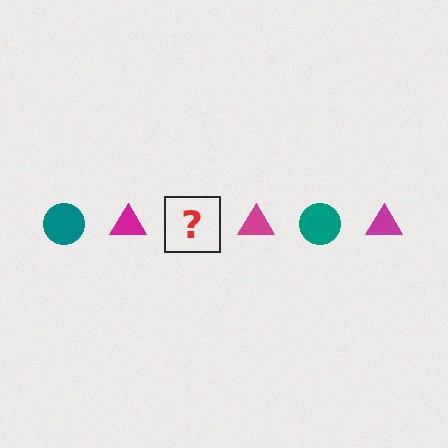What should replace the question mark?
The question mark should be replaced with a teal circle.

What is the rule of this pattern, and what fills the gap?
The rule is that the pattern alternates between teal circle and magenta triangle. The gap should be filled with a teal circle.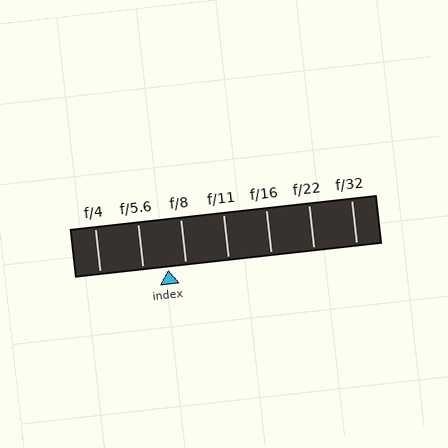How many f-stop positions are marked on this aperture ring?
There are 7 f-stop positions marked.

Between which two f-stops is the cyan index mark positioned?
The index mark is between f/5.6 and f/8.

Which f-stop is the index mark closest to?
The index mark is closest to f/8.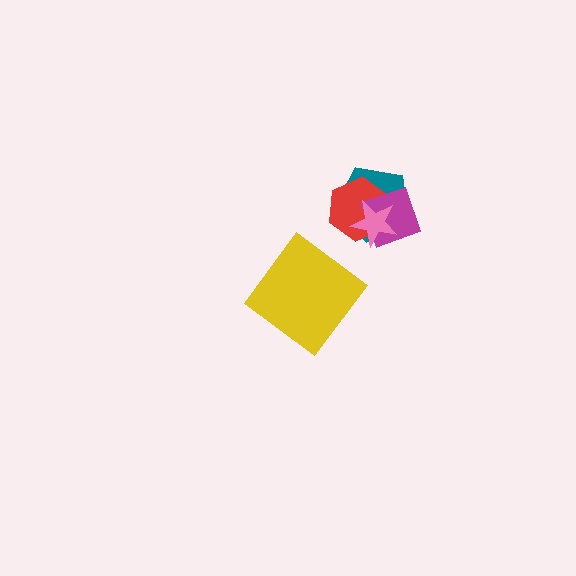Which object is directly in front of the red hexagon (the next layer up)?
The magenta diamond is directly in front of the red hexagon.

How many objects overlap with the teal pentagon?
3 objects overlap with the teal pentagon.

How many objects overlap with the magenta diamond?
3 objects overlap with the magenta diamond.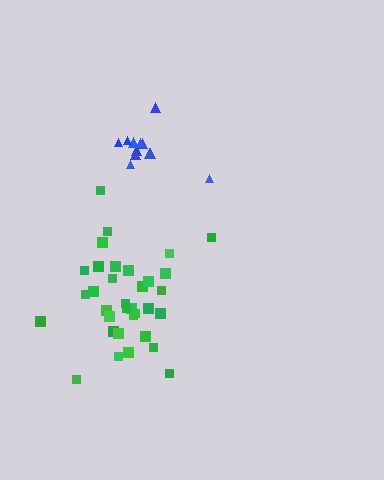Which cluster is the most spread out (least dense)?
Green.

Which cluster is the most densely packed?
Blue.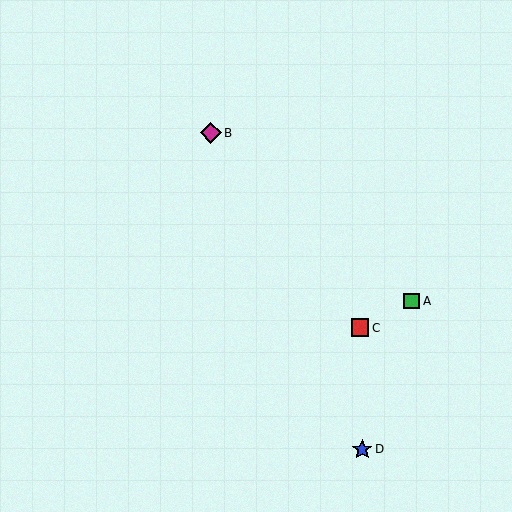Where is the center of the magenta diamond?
The center of the magenta diamond is at (211, 133).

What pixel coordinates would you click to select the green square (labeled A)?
Click at (412, 301) to select the green square A.